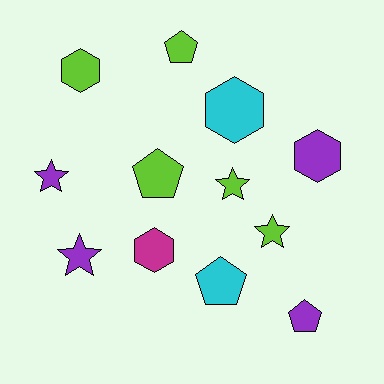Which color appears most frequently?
Lime, with 5 objects.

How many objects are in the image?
There are 12 objects.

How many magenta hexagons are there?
There is 1 magenta hexagon.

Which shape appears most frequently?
Pentagon, with 4 objects.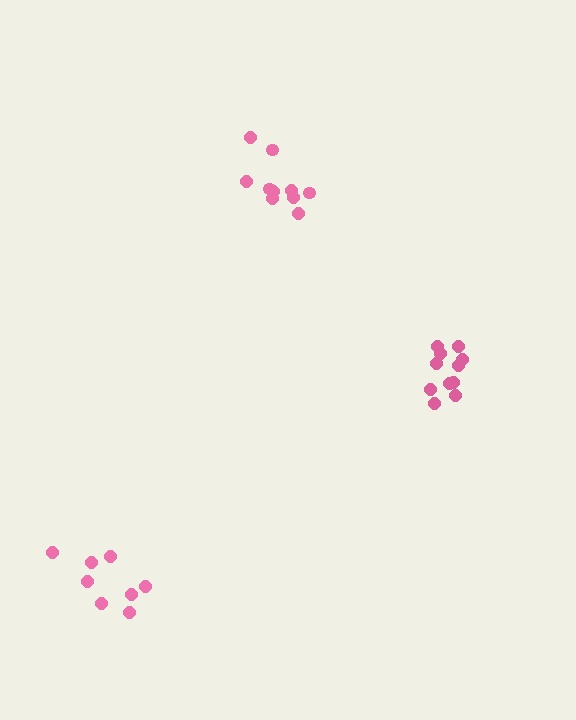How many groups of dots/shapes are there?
There are 3 groups.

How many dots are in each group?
Group 1: 8 dots, Group 2: 11 dots, Group 3: 10 dots (29 total).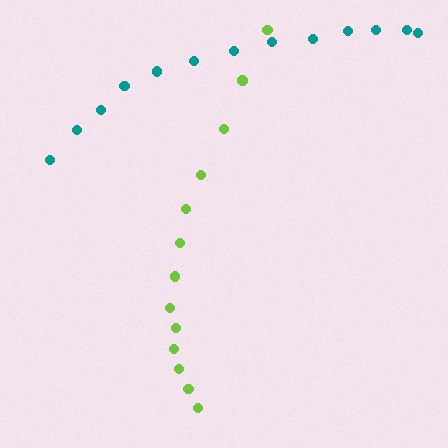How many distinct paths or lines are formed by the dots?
There are 2 distinct paths.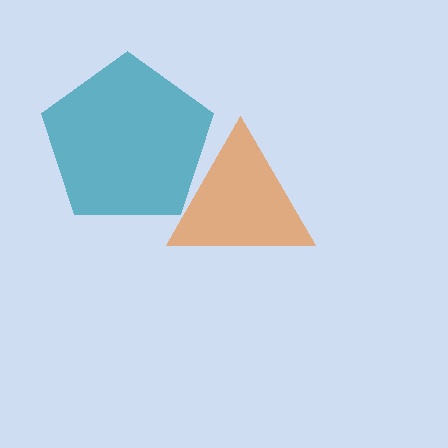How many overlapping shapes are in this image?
There are 2 overlapping shapes in the image.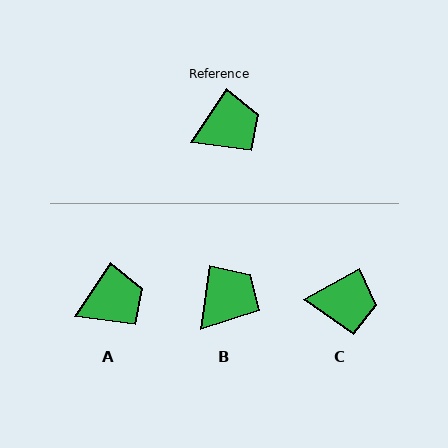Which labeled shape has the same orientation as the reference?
A.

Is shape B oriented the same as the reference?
No, it is off by about 26 degrees.